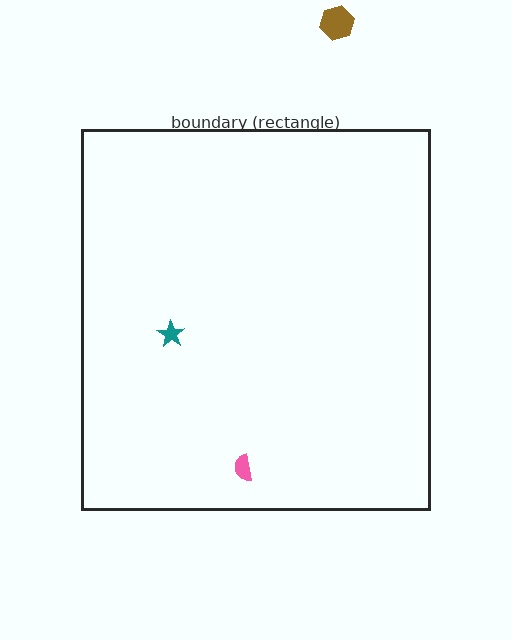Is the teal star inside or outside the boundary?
Inside.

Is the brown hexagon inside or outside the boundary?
Outside.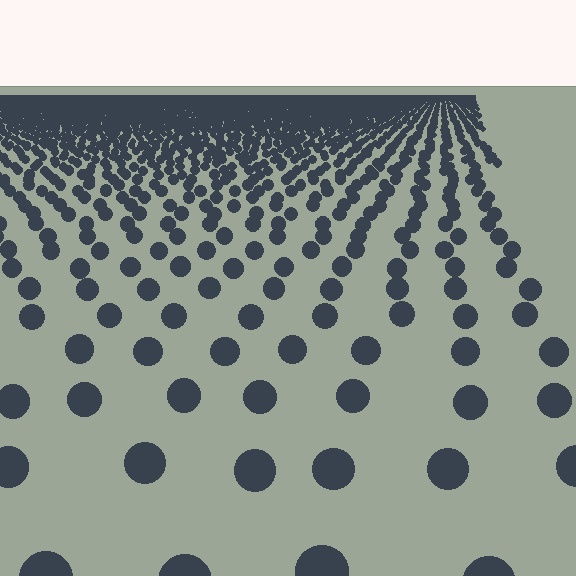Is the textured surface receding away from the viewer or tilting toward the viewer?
The surface is receding away from the viewer. Texture elements get smaller and denser toward the top.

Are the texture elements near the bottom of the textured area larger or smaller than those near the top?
Larger. Near the bottom, elements are closer to the viewer and appear at a bigger on-screen size.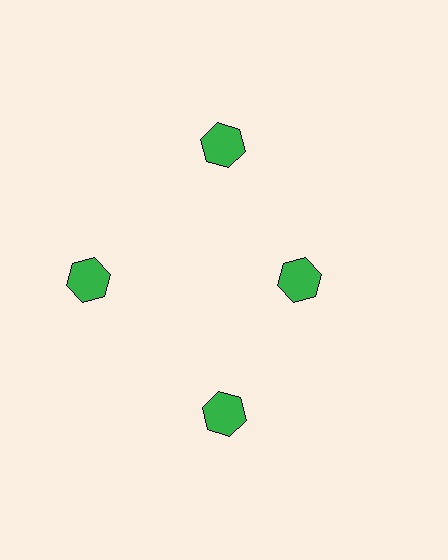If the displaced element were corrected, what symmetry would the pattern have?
It would have 4-fold rotational symmetry — the pattern would map onto itself every 90 degrees.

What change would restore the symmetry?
The symmetry would be restored by moving it outward, back onto the ring so that all 4 hexagons sit at equal angles and equal distance from the center.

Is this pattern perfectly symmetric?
No. The 4 green hexagons are arranged in a ring, but one element near the 3 o'clock position is pulled inward toward the center, breaking the 4-fold rotational symmetry.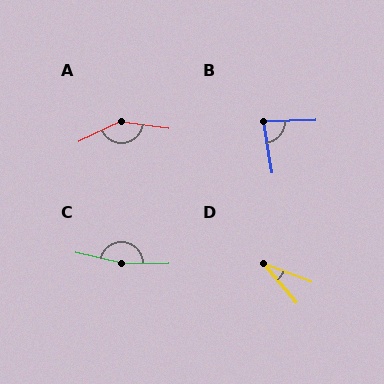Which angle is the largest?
C, at approximately 166 degrees.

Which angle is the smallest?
D, at approximately 28 degrees.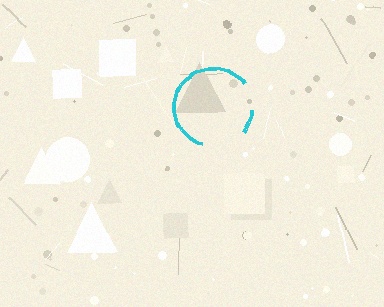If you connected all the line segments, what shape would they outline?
They would outline a circle.